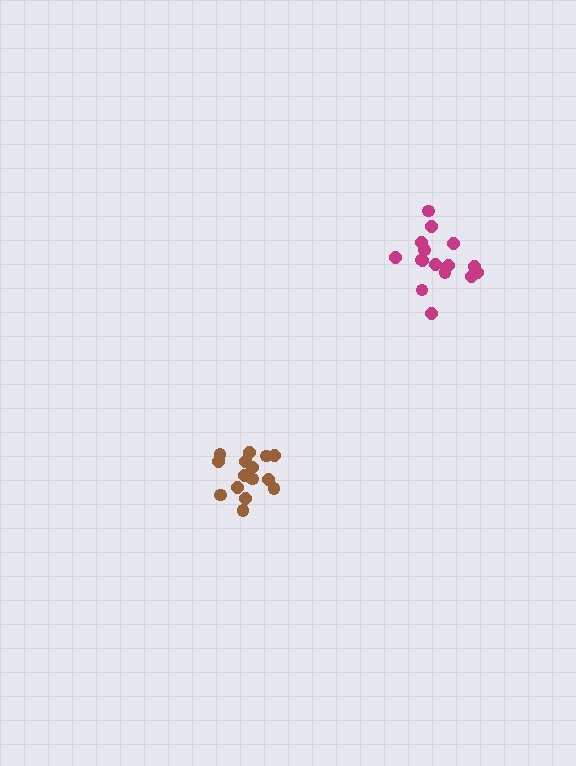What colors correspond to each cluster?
The clusters are colored: brown, magenta.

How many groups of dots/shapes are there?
There are 2 groups.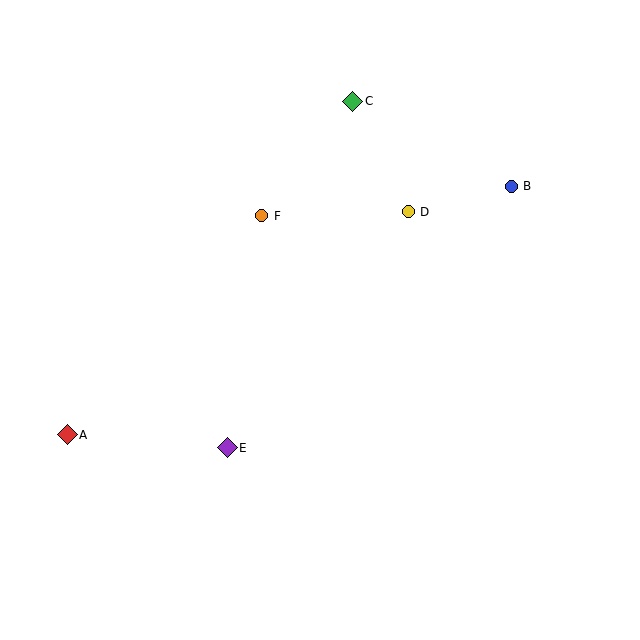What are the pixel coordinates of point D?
Point D is at (408, 212).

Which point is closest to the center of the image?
Point F at (262, 216) is closest to the center.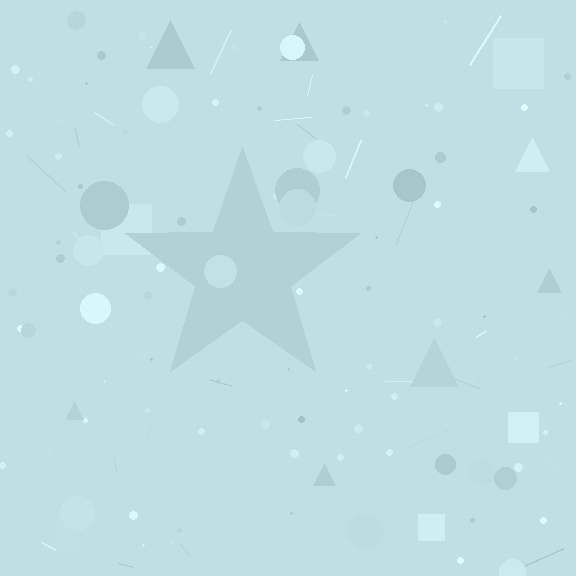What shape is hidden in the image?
A star is hidden in the image.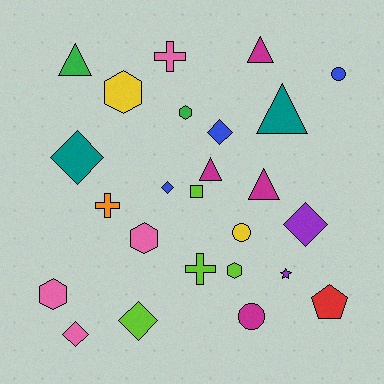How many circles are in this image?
There are 3 circles.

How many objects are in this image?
There are 25 objects.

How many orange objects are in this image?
There is 1 orange object.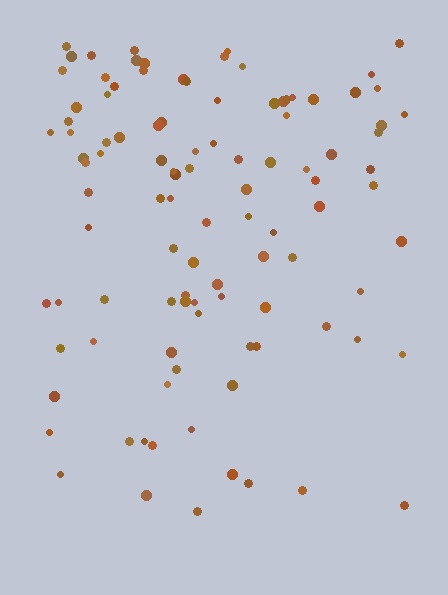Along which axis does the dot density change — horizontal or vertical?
Vertical.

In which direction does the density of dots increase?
From bottom to top, with the top side densest.